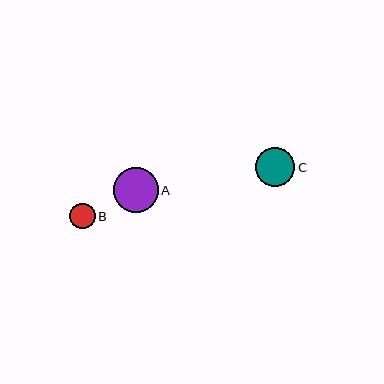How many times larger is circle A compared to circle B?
Circle A is approximately 1.8 times the size of circle B.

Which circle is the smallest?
Circle B is the smallest with a size of approximately 26 pixels.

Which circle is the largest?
Circle A is the largest with a size of approximately 45 pixels.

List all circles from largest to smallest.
From largest to smallest: A, C, B.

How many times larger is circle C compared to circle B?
Circle C is approximately 1.5 times the size of circle B.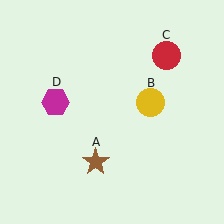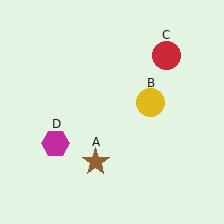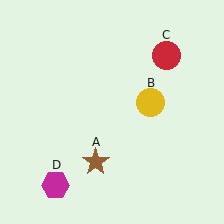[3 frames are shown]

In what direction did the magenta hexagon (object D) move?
The magenta hexagon (object D) moved down.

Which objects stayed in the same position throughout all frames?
Brown star (object A) and yellow circle (object B) and red circle (object C) remained stationary.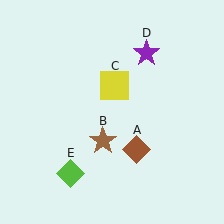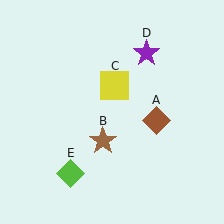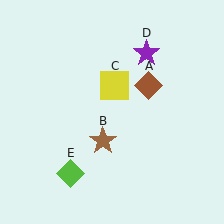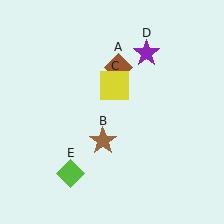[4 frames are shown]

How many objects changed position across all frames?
1 object changed position: brown diamond (object A).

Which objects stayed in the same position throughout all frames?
Brown star (object B) and yellow square (object C) and purple star (object D) and lime diamond (object E) remained stationary.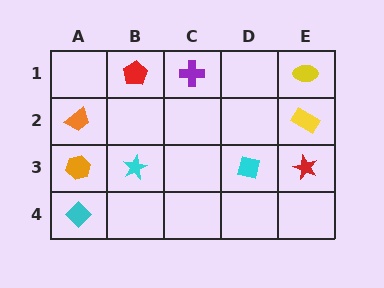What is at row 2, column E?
A yellow rectangle.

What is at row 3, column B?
A cyan star.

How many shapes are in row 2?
2 shapes.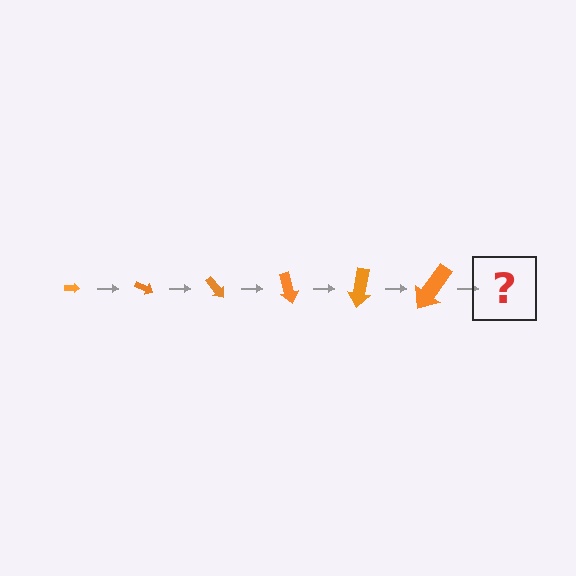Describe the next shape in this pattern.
It should be an arrow, larger than the previous one and rotated 150 degrees from the start.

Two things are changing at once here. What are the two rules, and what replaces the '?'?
The two rules are that the arrow grows larger each step and it rotates 25 degrees each step. The '?' should be an arrow, larger than the previous one and rotated 150 degrees from the start.